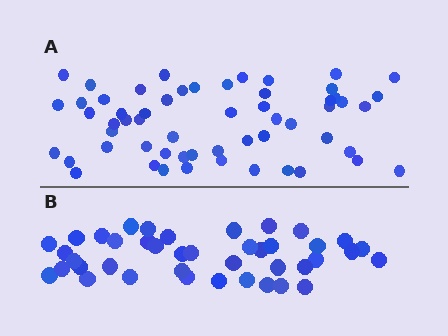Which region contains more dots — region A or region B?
Region A (the top region) has more dots.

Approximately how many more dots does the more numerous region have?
Region A has approximately 15 more dots than region B.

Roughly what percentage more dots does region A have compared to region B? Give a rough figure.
About 40% more.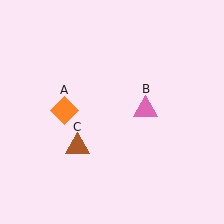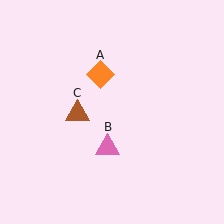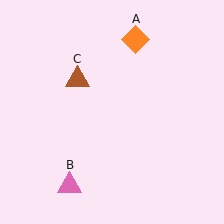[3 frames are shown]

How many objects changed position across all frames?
3 objects changed position: orange diamond (object A), pink triangle (object B), brown triangle (object C).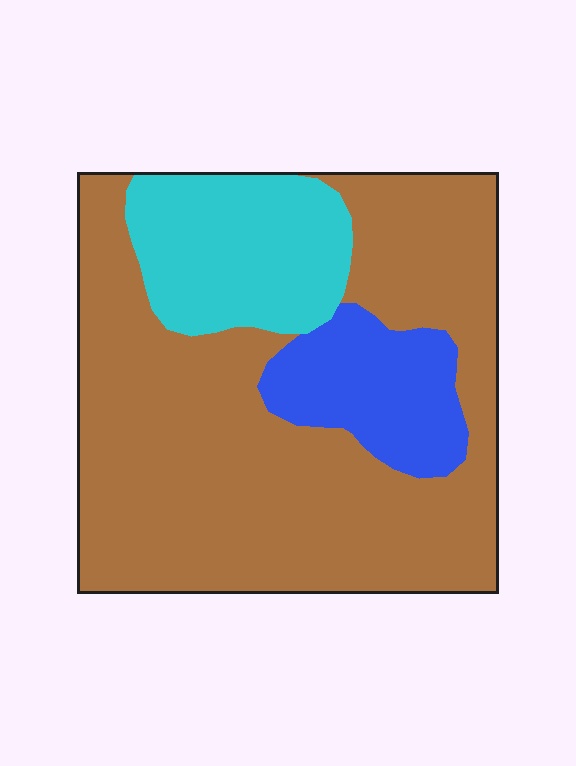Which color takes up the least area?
Blue, at roughly 15%.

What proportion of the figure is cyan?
Cyan covers roughly 20% of the figure.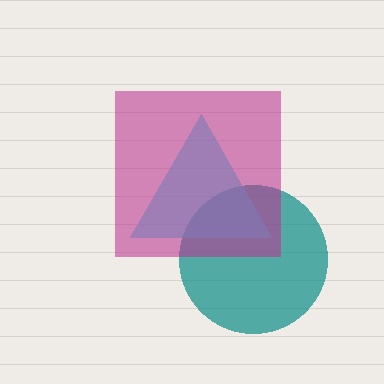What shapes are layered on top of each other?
The layered shapes are: a teal circle, a cyan triangle, a magenta square.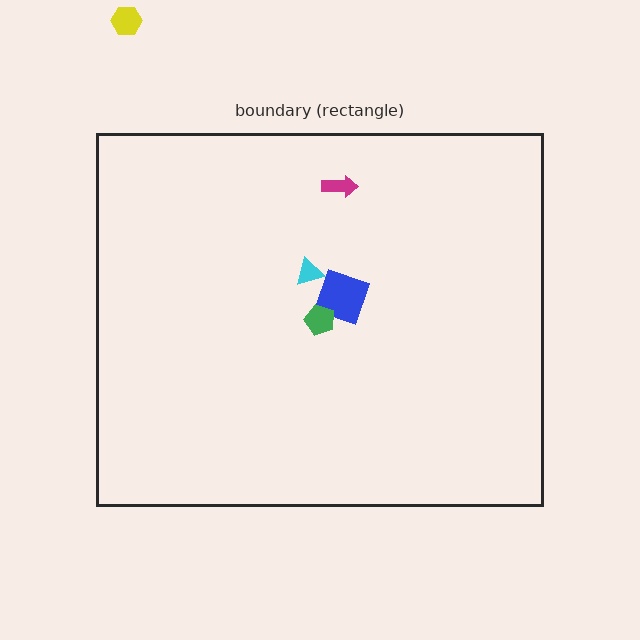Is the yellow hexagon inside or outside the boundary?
Outside.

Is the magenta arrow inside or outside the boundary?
Inside.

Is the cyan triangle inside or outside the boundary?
Inside.